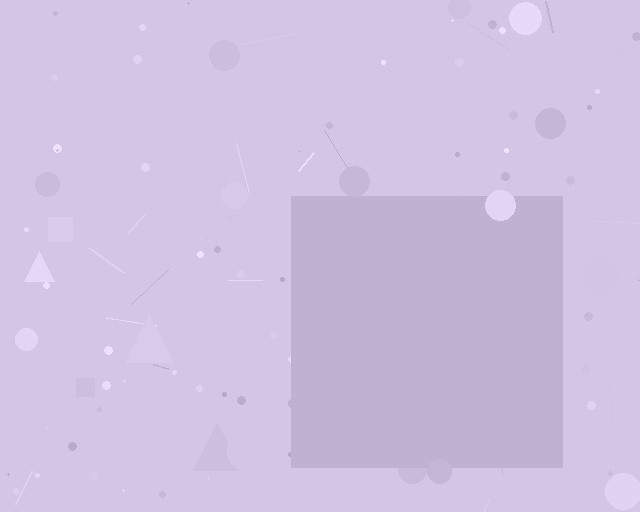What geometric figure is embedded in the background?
A square is embedded in the background.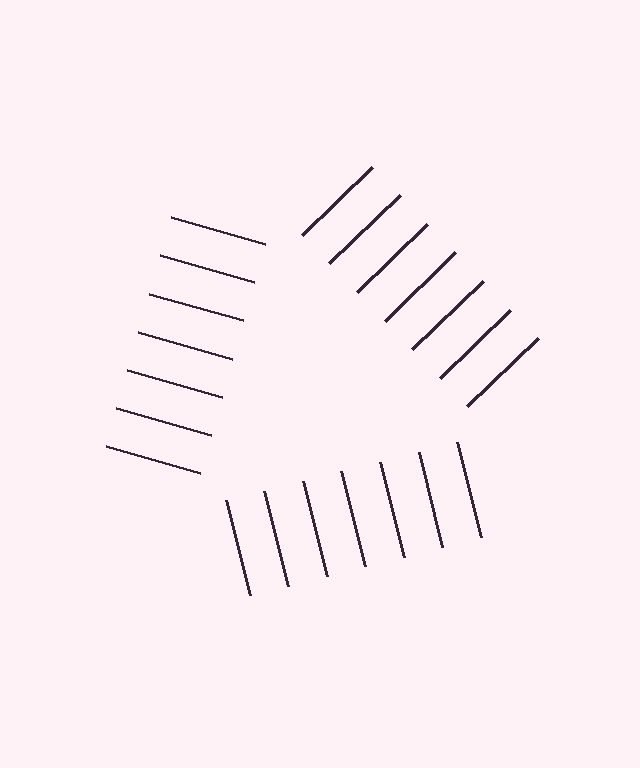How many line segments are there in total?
21 — 7 along each of the 3 edges.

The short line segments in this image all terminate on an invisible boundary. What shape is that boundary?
An illusory triangle — the line segments terminate on its edges but no continuous stroke is drawn.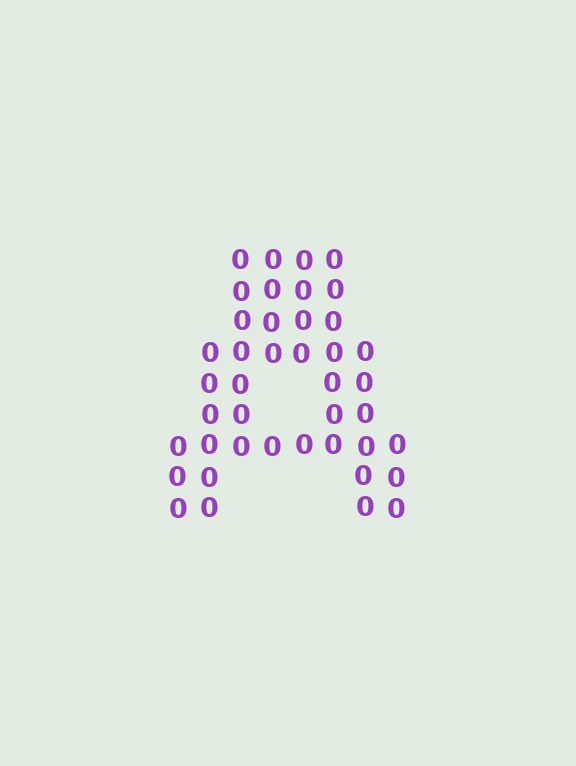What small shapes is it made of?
It is made of small digit 0's.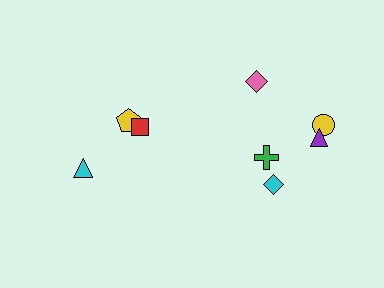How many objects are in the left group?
There are 3 objects.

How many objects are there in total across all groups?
There are 8 objects.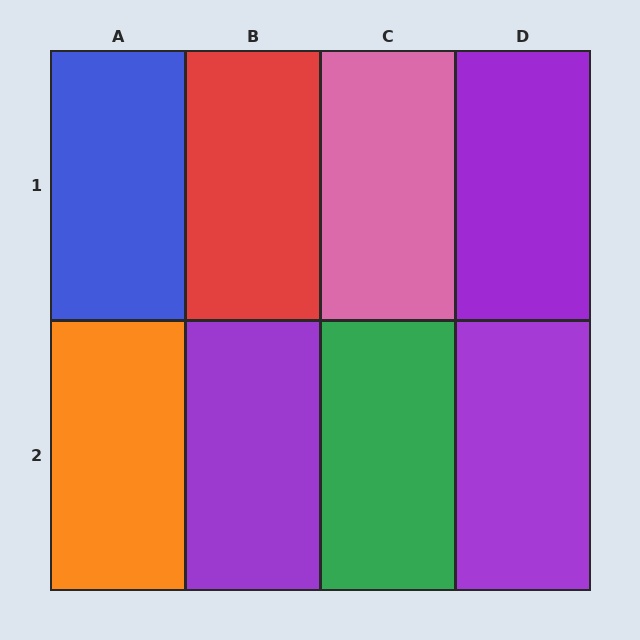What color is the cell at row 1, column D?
Purple.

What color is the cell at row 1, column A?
Blue.